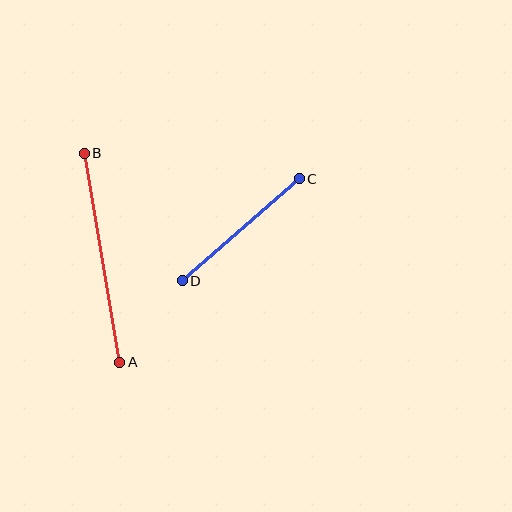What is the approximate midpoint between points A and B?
The midpoint is at approximately (102, 258) pixels.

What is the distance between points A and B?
The distance is approximately 212 pixels.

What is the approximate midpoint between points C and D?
The midpoint is at approximately (241, 230) pixels.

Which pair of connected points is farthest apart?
Points A and B are farthest apart.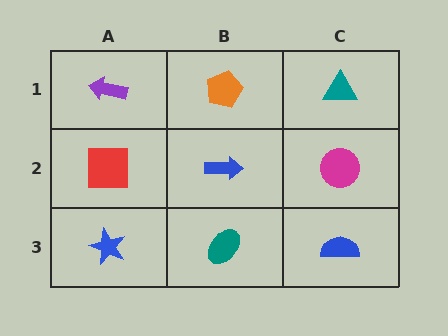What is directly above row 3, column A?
A red square.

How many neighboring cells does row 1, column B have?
3.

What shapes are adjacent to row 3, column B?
A blue arrow (row 2, column B), a blue star (row 3, column A), a blue semicircle (row 3, column C).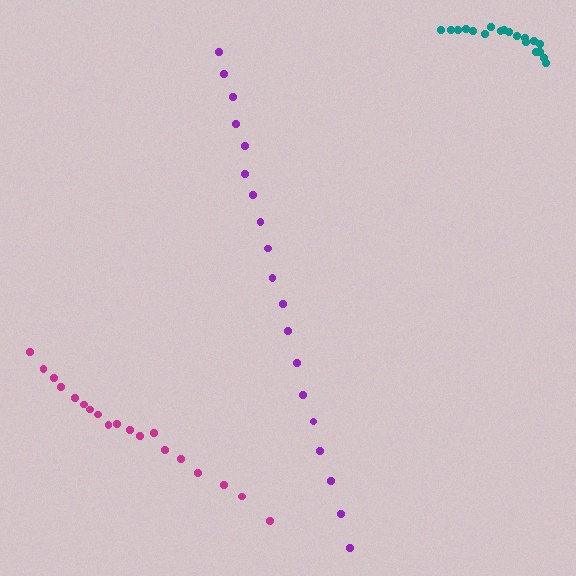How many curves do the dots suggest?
There are 3 distinct paths.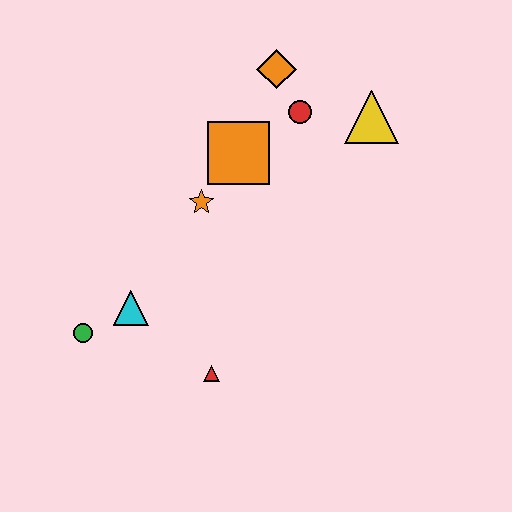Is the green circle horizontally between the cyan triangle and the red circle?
No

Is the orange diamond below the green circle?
No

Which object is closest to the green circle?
The cyan triangle is closest to the green circle.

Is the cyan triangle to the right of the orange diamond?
No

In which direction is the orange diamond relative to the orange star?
The orange diamond is above the orange star.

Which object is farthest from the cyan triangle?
The yellow triangle is farthest from the cyan triangle.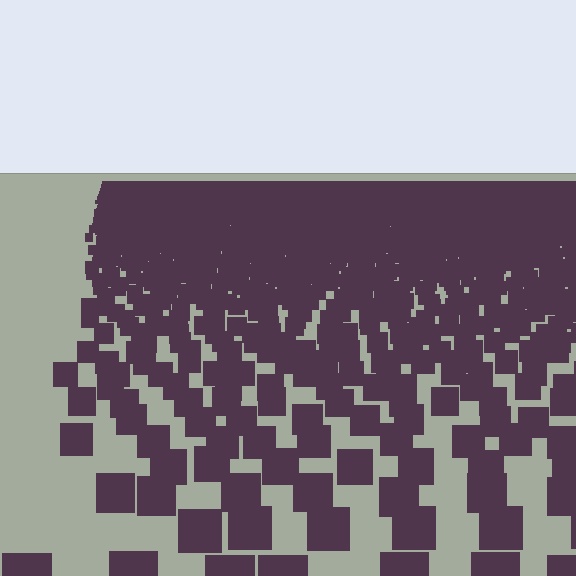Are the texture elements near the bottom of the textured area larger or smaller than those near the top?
Larger. Near the bottom, elements are closer to the viewer and appear at a bigger on-screen size.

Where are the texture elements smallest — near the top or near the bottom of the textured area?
Near the top.